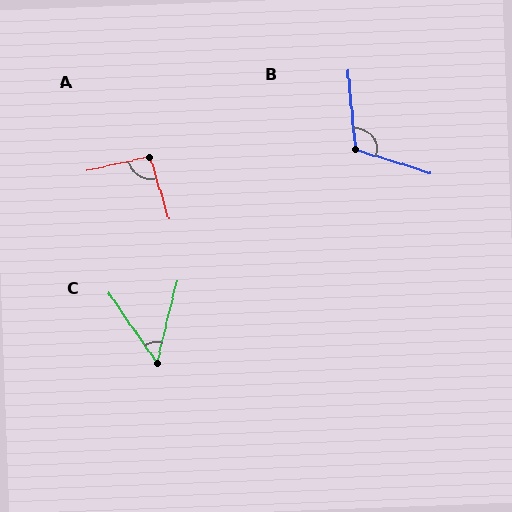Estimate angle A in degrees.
Approximately 94 degrees.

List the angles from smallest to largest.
C (49°), A (94°), B (113°).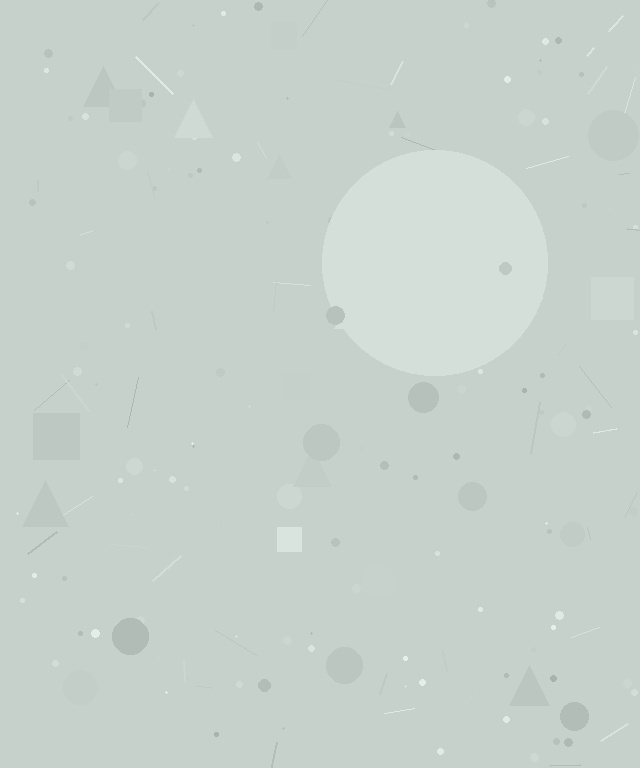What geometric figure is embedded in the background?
A circle is embedded in the background.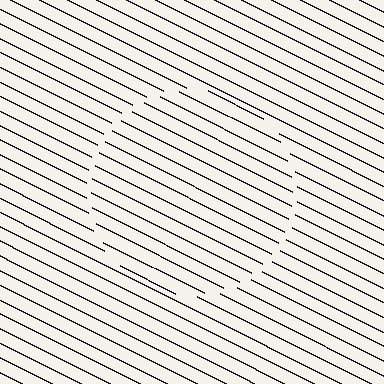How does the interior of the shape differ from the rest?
The interior of the shape contains the same grating, shifted by half a period — the contour is defined by the phase discontinuity where line-ends from the inner and outer gratings abut.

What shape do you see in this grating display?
An illusory circle. The interior of the shape contains the same grating, shifted by half a period — the contour is defined by the phase discontinuity where line-ends from the inner and outer gratings abut.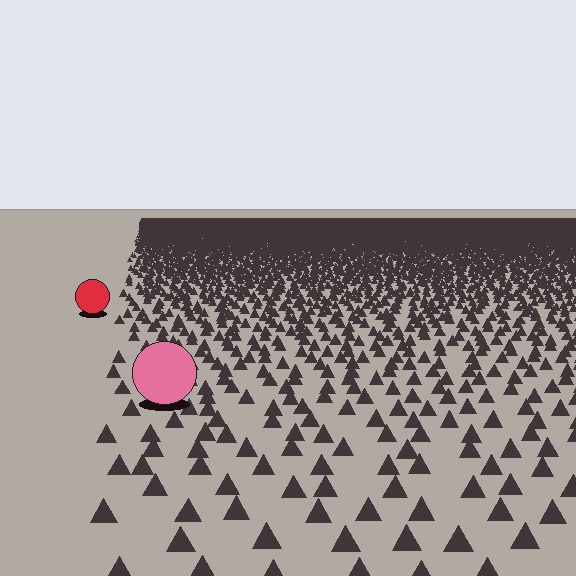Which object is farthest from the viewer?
The red circle is farthest from the viewer. It appears smaller and the ground texture around it is denser.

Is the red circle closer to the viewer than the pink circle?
No. The pink circle is closer — you can tell from the texture gradient: the ground texture is coarser near it.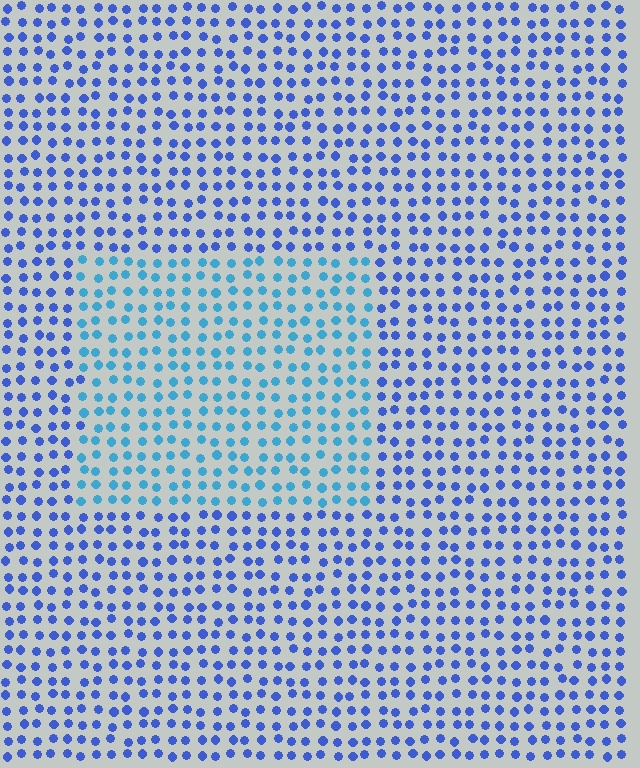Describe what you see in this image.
The image is filled with small blue elements in a uniform arrangement. A rectangle-shaped region is visible where the elements are tinted to a slightly different hue, forming a subtle color boundary.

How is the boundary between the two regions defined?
The boundary is defined purely by a slight shift in hue (about 31 degrees). Spacing, size, and orientation are identical on both sides.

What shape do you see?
I see a rectangle.